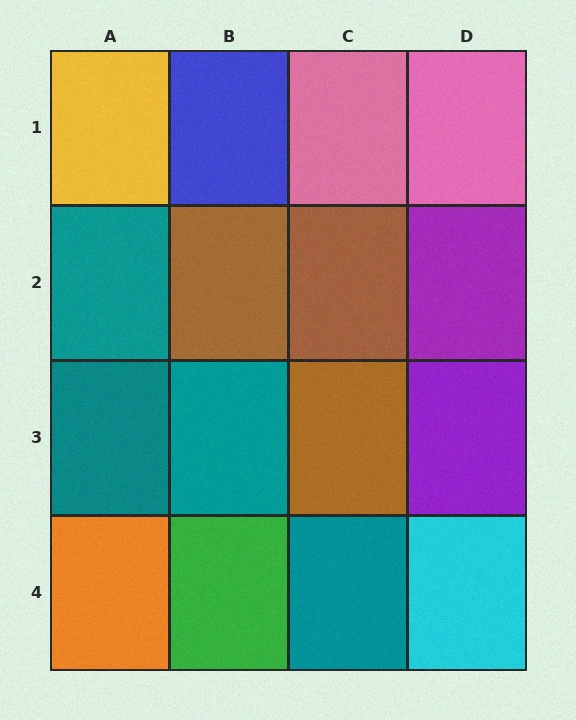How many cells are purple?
2 cells are purple.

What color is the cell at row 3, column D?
Purple.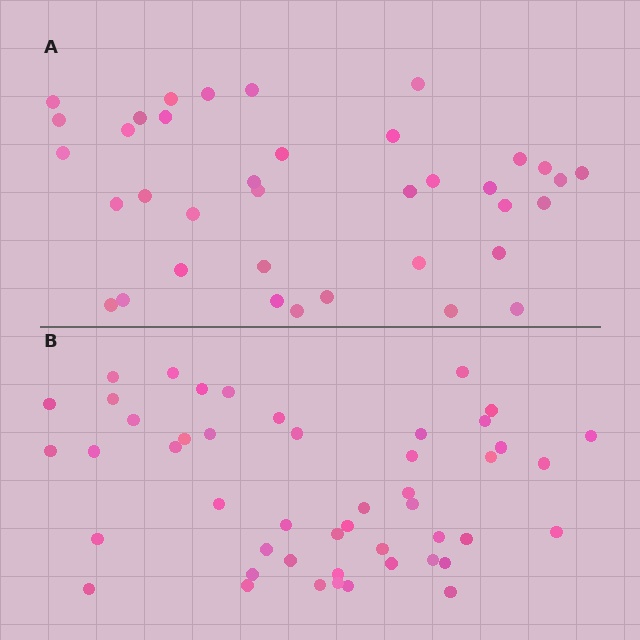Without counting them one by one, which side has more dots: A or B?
Region B (the bottom region) has more dots.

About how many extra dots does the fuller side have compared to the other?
Region B has roughly 12 or so more dots than region A.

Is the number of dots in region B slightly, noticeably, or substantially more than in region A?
Region B has noticeably more, but not dramatically so. The ratio is roughly 1.3 to 1.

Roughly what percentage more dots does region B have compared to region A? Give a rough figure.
About 30% more.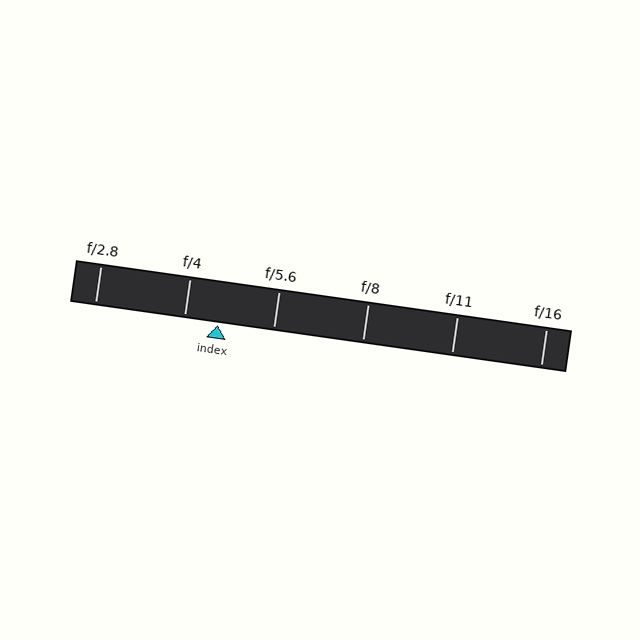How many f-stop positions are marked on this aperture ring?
There are 6 f-stop positions marked.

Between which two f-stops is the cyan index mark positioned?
The index mark is between f/4 and f/5.6.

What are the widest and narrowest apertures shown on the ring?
The widest aperture shown is f/2.8 and the narrowest is f/16.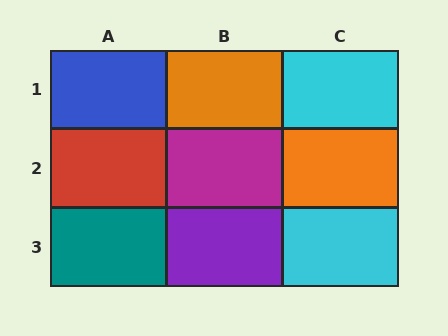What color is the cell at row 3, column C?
Cyan.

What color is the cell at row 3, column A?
Teal.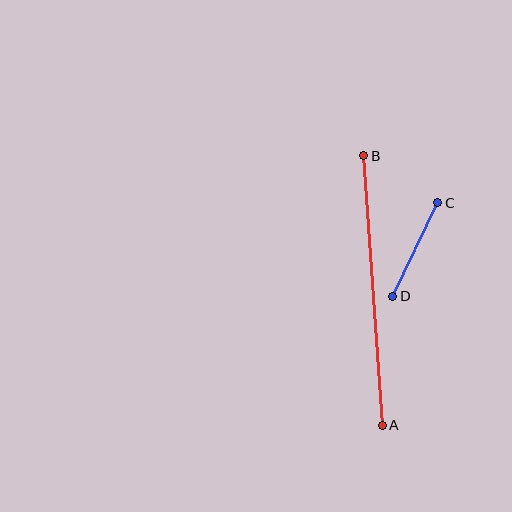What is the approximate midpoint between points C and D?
The midpoint is at approximately (415, 250) pixels.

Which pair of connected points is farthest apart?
Points A and B are farthest apart.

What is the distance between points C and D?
The distance is approximately 104 pixels.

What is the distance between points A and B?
The distance is approximately 270 pixels.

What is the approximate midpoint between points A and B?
The midpoint is at approximately (373, 291) pixels.